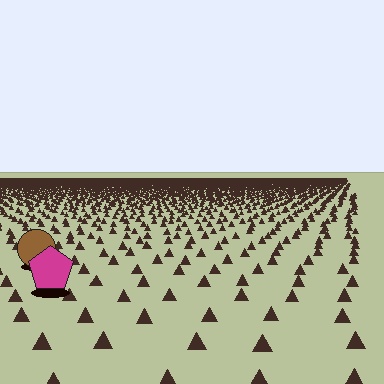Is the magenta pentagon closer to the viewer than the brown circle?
Yes. The magenta pentagon is closer — you can tell from the texture gradient: the ground texture is coarser near it.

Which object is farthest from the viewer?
The brown circle is farthest from the viewer. It appears smaller and the ground texture around it is denser.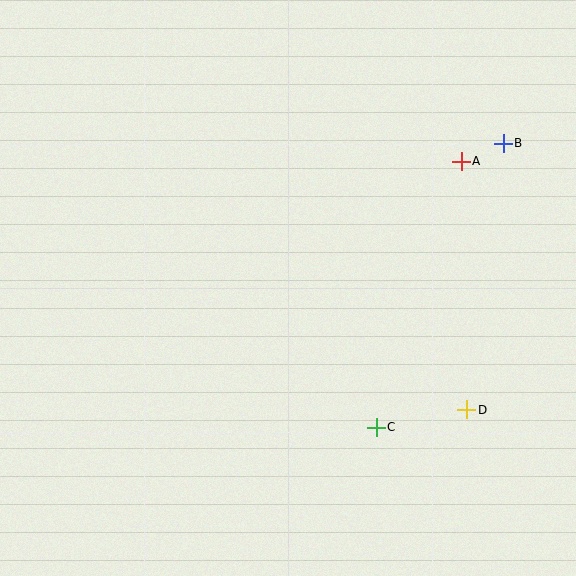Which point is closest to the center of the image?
Point C at (376, 427) is closest to the center.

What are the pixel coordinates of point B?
Point B is at (503, 144).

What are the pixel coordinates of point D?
Point D is at (467, 410).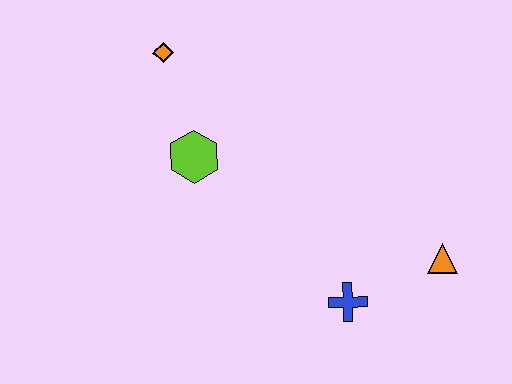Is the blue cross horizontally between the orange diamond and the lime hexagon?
No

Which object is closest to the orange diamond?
The lime hexagon is closest to the orange diamond.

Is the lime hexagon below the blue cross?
No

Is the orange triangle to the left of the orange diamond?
No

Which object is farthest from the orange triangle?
The orange diamond is farthest from the orange triangle.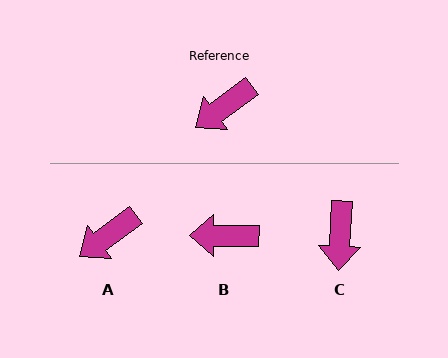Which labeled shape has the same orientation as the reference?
A.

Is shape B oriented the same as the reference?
No, it is off by about 37 degrees.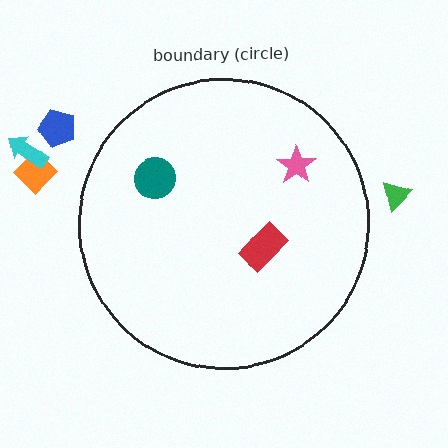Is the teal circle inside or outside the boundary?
Inside.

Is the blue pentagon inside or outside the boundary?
Outside.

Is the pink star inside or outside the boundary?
Inside.